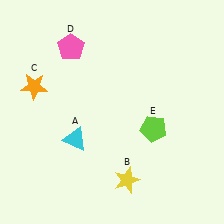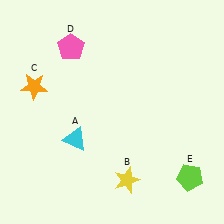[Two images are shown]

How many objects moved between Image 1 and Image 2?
1 object moved between the two images.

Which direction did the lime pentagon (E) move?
The lime pentagon (E) moved down.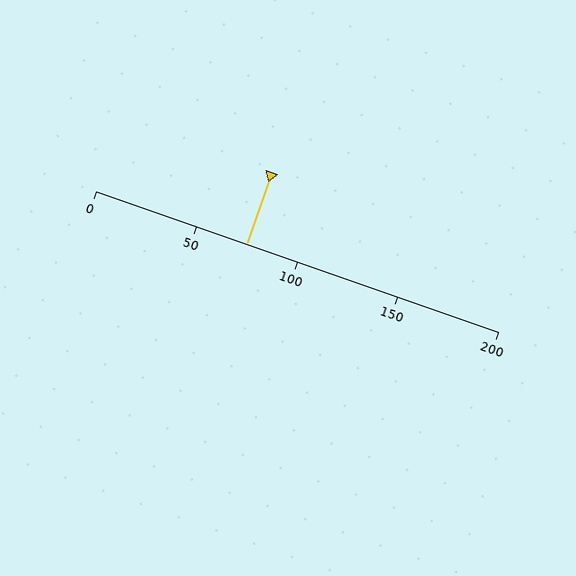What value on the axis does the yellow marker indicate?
The marker indicates approximately 75.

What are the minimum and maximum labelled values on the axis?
The axis runs from 0 to 200.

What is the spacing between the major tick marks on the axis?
The major ticks are spaced 50 apart.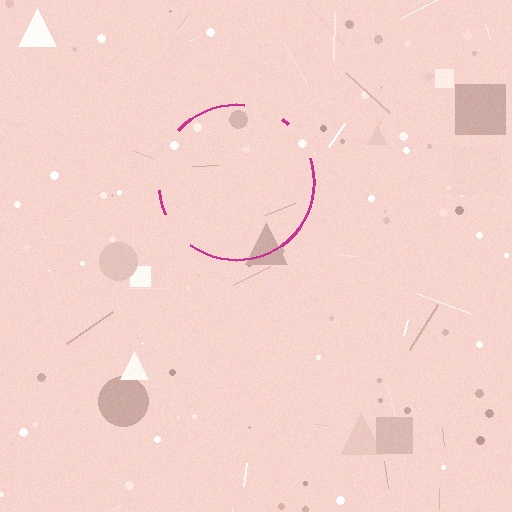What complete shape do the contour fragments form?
The contour fragments form a circle.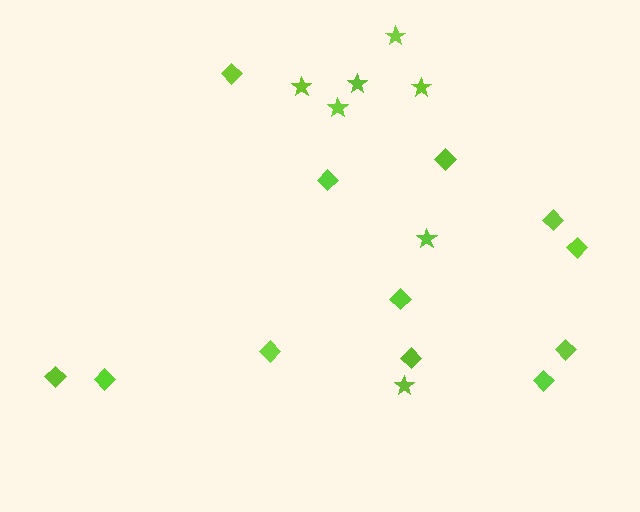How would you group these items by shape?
There are 2 groups: one group of diamonds (12) and one group of stars (7).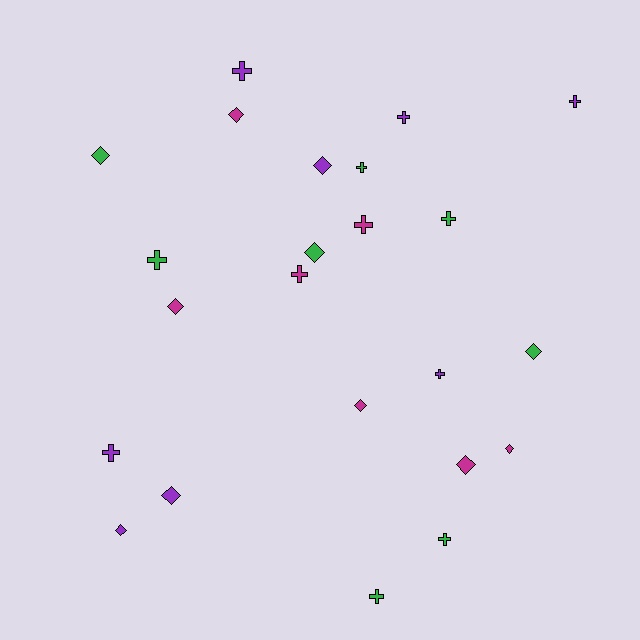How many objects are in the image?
There are 23 objects.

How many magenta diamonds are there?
There are 5 magenta diamonds.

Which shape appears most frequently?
Cross, with 12 objects.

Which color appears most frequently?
Green, with 8 objects.